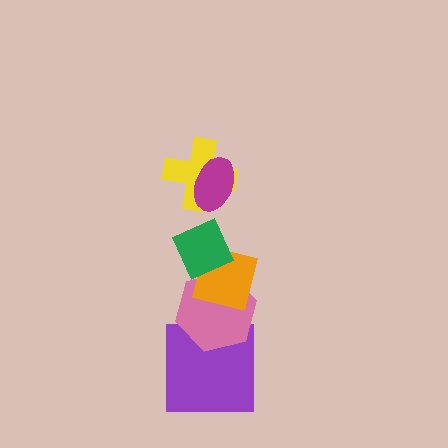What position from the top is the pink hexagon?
The pink hexagon is 5th from the top.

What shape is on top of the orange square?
The green diamond is on top of the orange square.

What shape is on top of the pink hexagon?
The orange square is on top of the pink hexagon.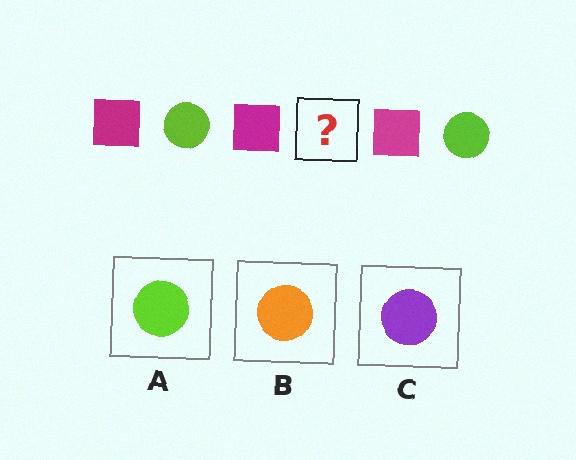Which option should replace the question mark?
Option A.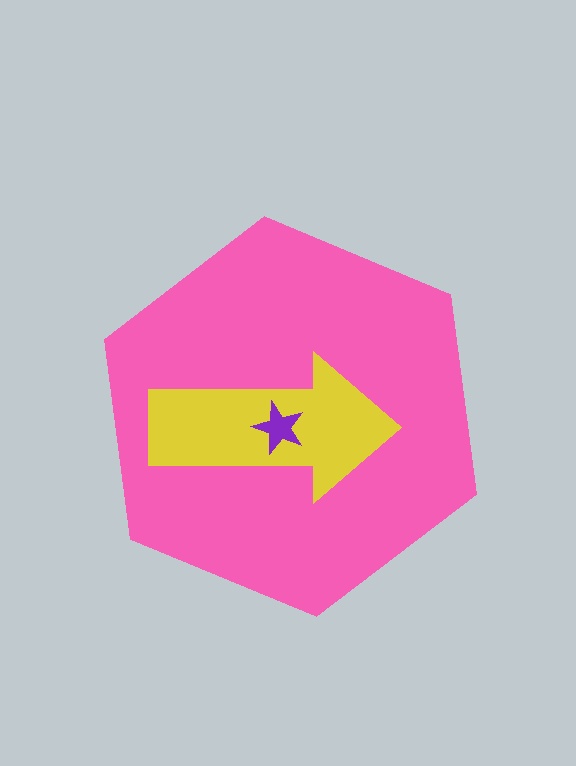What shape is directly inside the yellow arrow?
The purple star.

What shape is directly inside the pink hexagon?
The yellow arrow.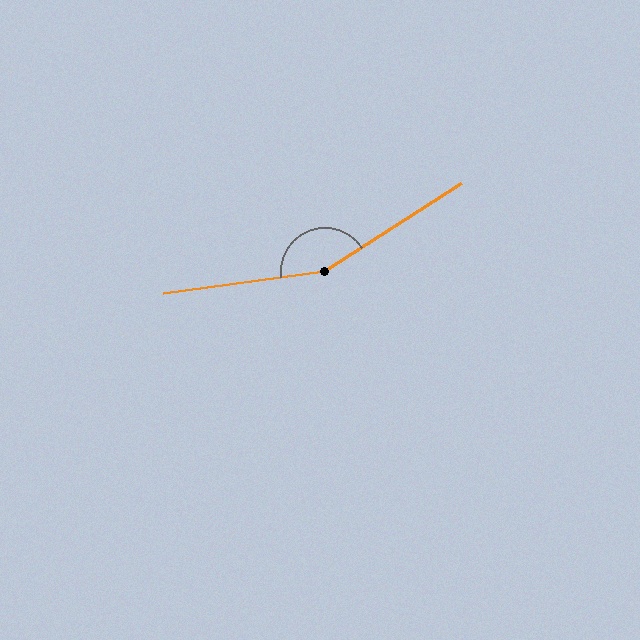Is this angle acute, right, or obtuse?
It is obtuse.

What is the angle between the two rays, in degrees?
Approximately 155 degrees.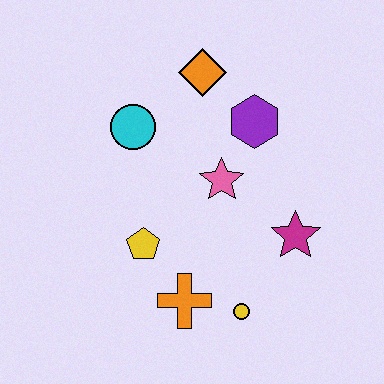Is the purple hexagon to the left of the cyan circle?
No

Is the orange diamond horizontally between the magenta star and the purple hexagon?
No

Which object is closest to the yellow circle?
The orange cross is closest to the yellow circle.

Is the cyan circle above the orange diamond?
No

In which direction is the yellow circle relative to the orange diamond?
The yellow circle is below the orange diamond.